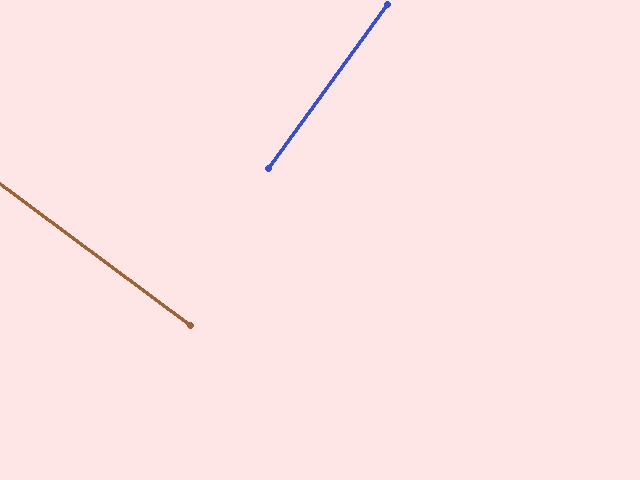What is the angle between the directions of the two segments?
Approximately 90 degrees.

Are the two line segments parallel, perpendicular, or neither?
Perpendicular — they meet at approximately 90°.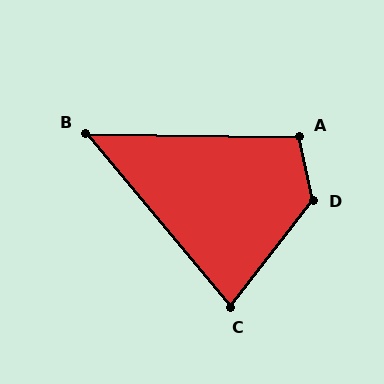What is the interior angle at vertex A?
Approximately 103 degrees (obtuse).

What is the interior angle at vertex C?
Approximately 77 degrees (acute).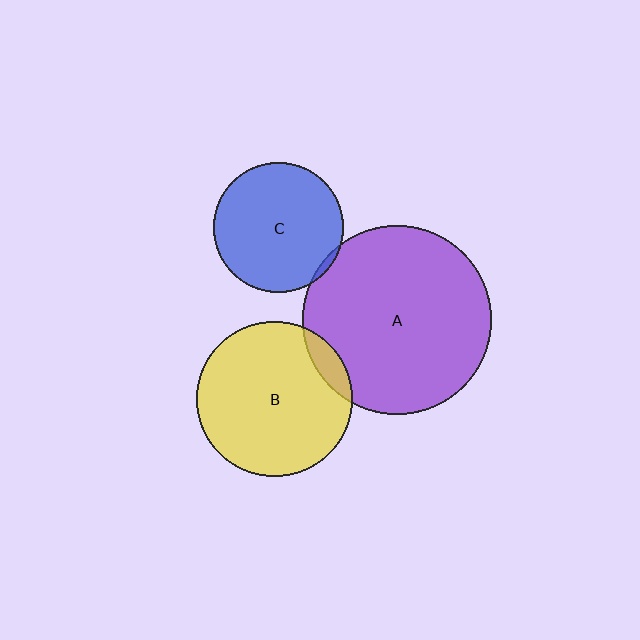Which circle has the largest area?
Circle A (purple).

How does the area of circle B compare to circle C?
Approximately 1.4 times.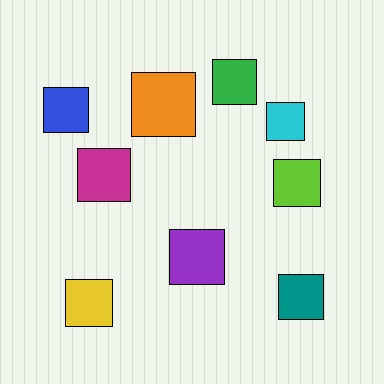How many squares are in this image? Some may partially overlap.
There are 9 squares.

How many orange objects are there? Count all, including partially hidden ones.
There is 1 orange object.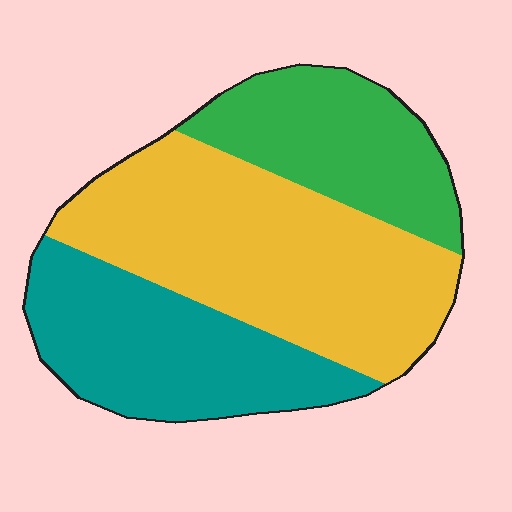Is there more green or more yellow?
Yellow.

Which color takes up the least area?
Green, at roughly 25%.